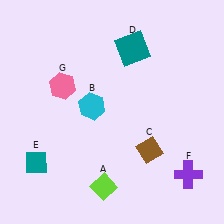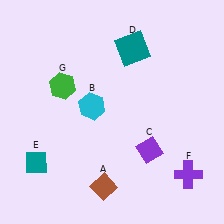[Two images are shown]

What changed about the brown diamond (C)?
In Image 1, C is brown. In Image 2, it changed to purple.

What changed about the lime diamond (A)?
In Image 1, A is lime. In Image 2, it changed to brown.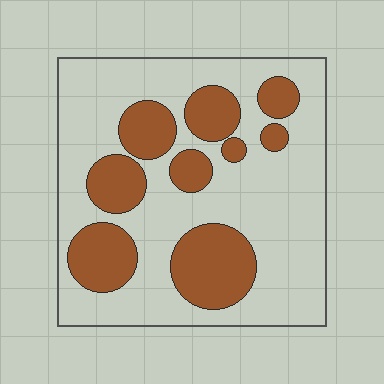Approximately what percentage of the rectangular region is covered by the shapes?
Approximately 30%.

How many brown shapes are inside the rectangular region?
9.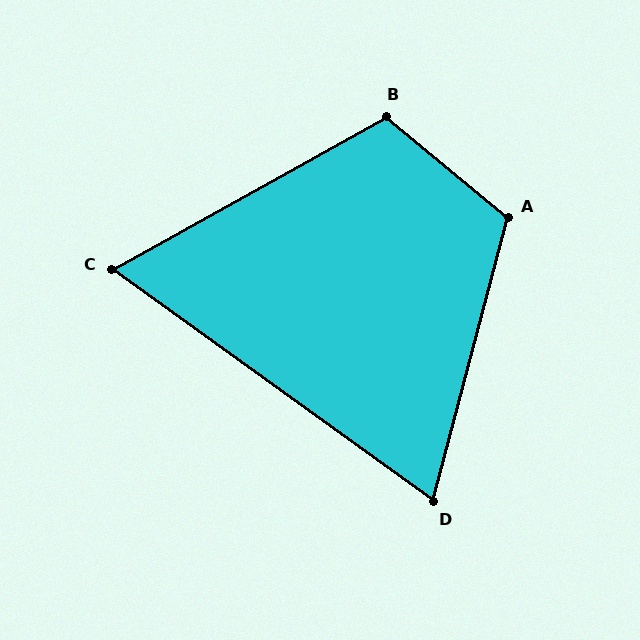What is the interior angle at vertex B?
Approximately 111 degrees (obtuse).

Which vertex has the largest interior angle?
A, at approximately 115 degrees.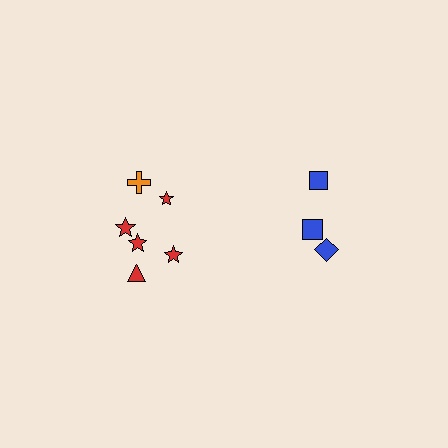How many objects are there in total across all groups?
There are 9 objects.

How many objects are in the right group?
There are 3 objects.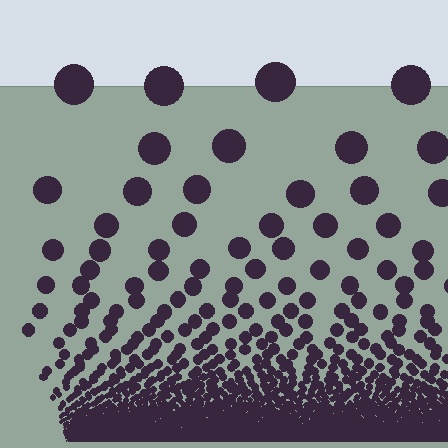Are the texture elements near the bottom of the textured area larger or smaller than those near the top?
Smaller. The gradient is inverted — elements near the bottom are smaller and denser.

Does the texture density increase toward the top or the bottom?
Density increases toward the bottom.